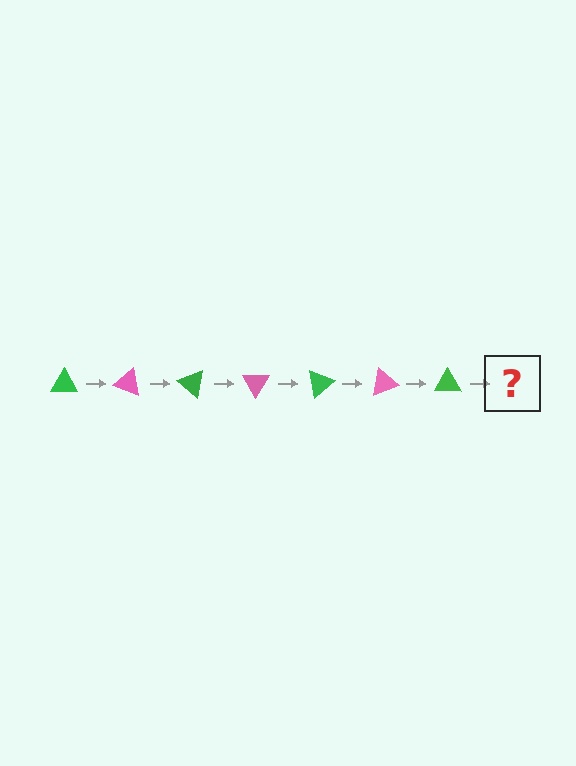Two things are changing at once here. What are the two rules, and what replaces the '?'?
The two rules are that it rotates 20 degrees each step and the color cycles through green and pink. The '?' should be a pink triangle, rotated 140 degrees from the start.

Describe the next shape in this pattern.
It should be a pink triangle, rotated 140 degrees from the start.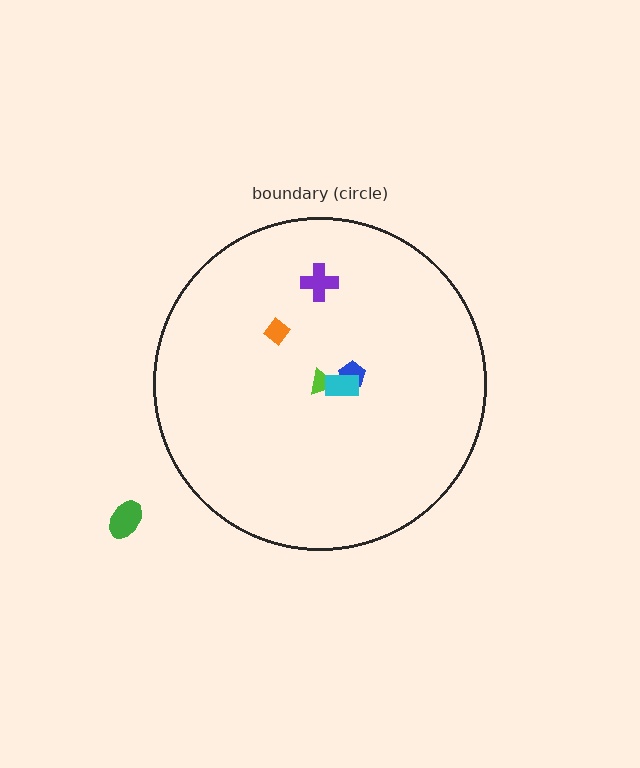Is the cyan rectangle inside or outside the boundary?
Inside.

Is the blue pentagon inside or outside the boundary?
Inside.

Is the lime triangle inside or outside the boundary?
Inside.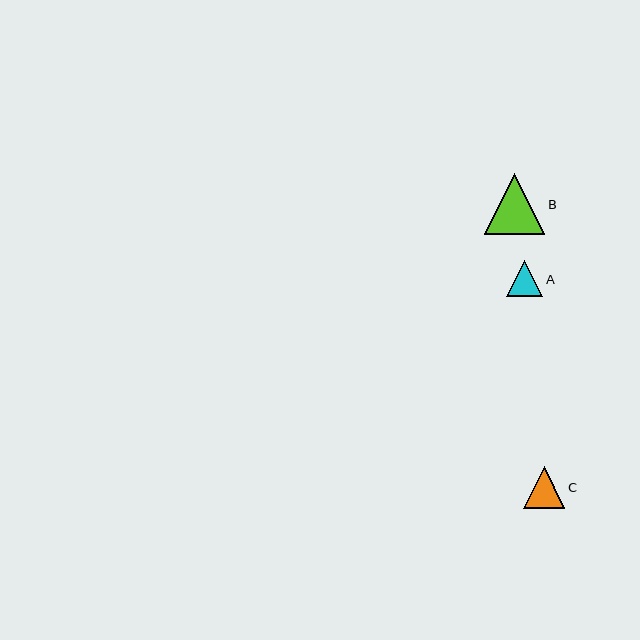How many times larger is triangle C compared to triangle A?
Triangle C is approximately 1.1 times the size of triangle A.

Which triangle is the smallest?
Triangle A is the smallest with a size of approximately 36 pixels.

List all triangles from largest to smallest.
From largest to smallest: B, C, A.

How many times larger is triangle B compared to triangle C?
Triangle B is approximately 1.5 times the size of triangle C.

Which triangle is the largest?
Triangle B is the largest with a size of approximately 61 pixels.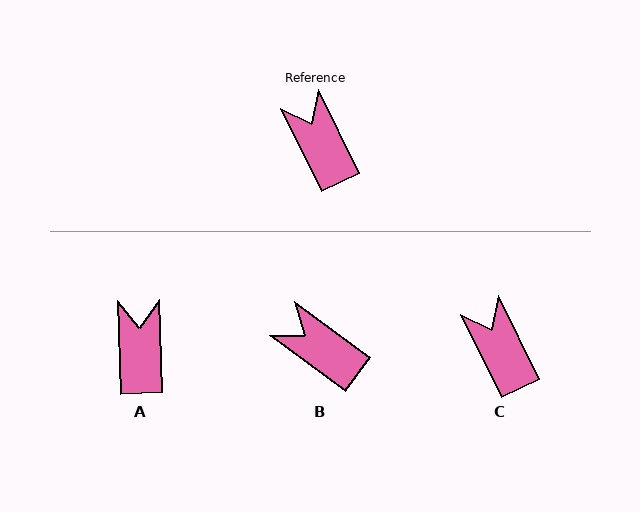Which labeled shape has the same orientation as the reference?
C.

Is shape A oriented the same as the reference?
No, it is off by about 25 degrees.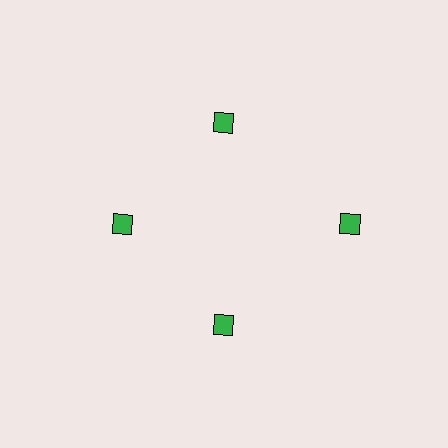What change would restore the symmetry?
The symmetry would be restored by moving it inward, back onto the ring so that all 4 squares sit at equal angles and equal distance from the center.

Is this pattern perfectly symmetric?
No. The 4 green squares are arranged in a ring, but one element near the 3 o'clock position is pushed outward from the center, breaking the 4-fold rotational symmetry.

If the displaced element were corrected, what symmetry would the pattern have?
It would have 4-fold rotational symmetry — the pattern would map onto itself every 90 degrees.